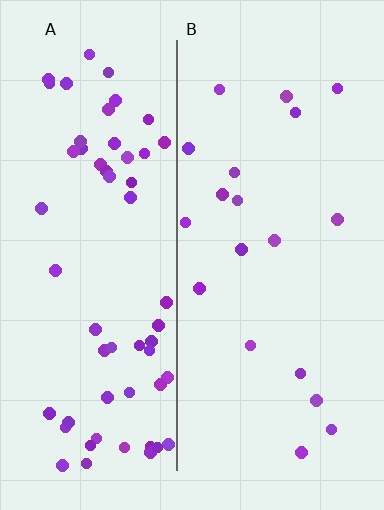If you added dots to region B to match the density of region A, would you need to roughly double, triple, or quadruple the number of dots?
Approximately triple.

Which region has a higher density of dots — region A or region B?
A (the left).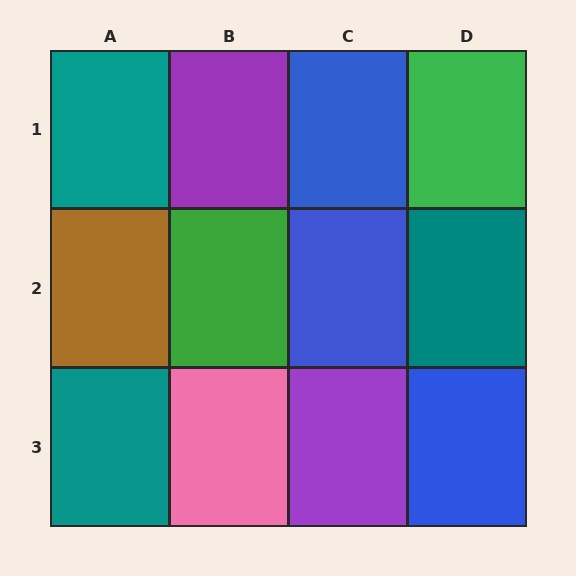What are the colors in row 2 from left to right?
Brown, green, blue, teal.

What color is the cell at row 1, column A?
Teal.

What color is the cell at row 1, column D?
Green.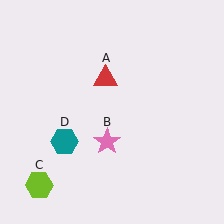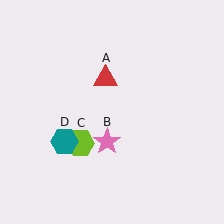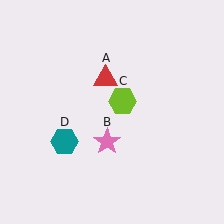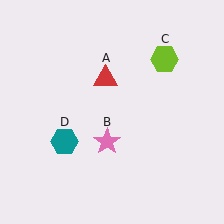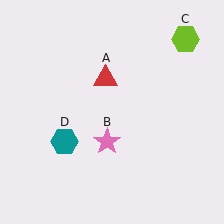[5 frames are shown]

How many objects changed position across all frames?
1 object changed position: lime hexagon (object C).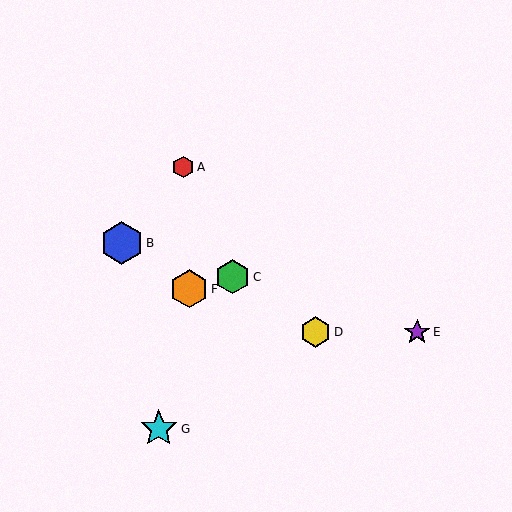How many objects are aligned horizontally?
2 objects (D, E) are aligned horizontally.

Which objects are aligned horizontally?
Objects D, E are aligned horizontally.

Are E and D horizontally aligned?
Yes, both are at y≈332.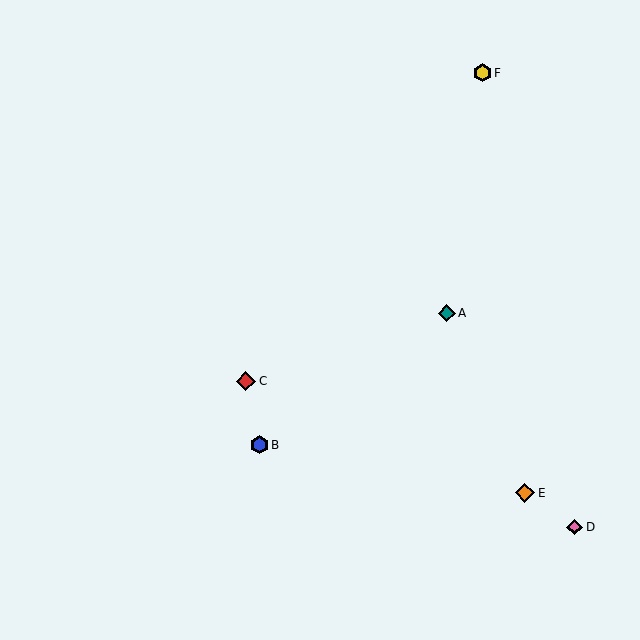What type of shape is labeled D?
Shape D is a pink diamond.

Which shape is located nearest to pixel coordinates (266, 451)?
The blue hexagon (labeled B) at (259, 445) is nearest to that location.